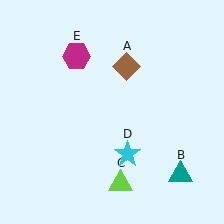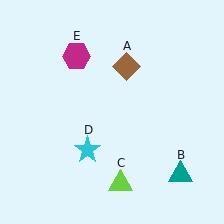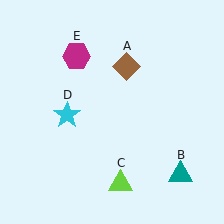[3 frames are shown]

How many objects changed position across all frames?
1 object changed position: cyan star (object D).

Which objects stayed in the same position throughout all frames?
Brown diamond (object A) and teal triangle (object B) and lime triangle (object C) and magenta hexagon (object E) remained stationary.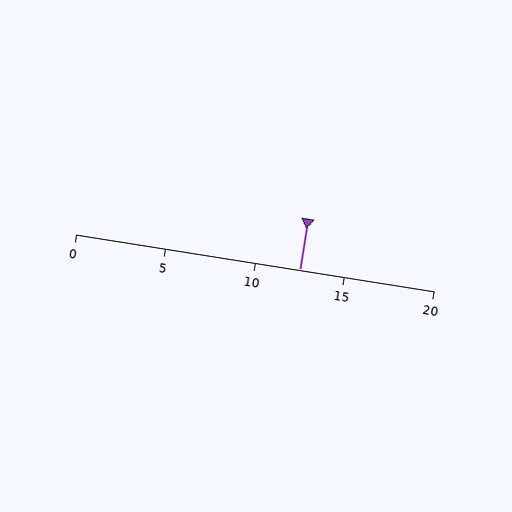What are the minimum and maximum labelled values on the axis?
The axis runs from 0 to 20.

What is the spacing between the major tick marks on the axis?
The major ticks are spaced 5 apart.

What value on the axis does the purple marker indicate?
The marker indicates approximately 12.5.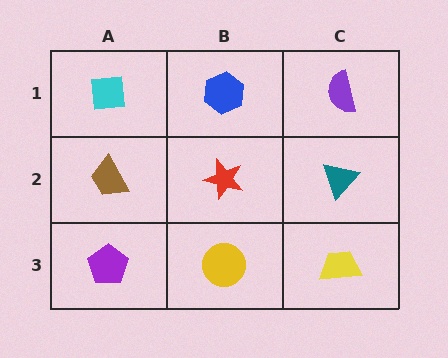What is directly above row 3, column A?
A brown trapezoid.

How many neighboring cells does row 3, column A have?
2.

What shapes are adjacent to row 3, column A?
A brown trapezoid (row 2, column A), a yellow circle (row 3, column B).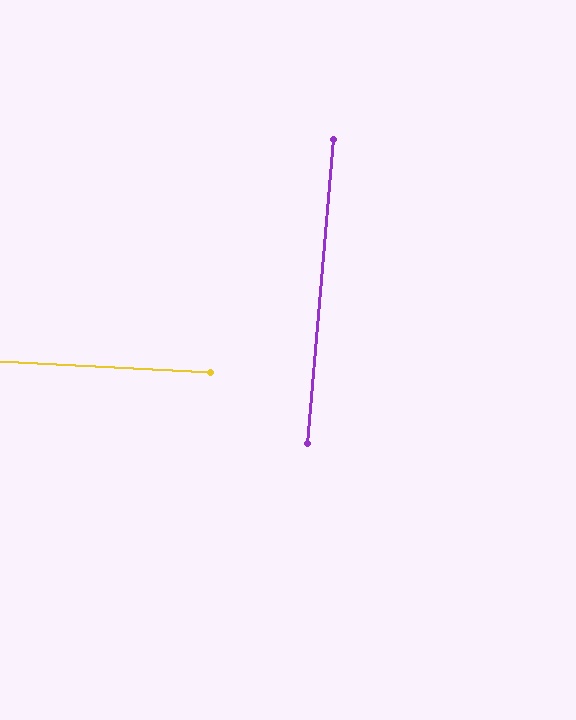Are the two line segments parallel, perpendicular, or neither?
Perpendicular — they meet at approximately 88°.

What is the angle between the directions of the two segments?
Approximately 88 degrees.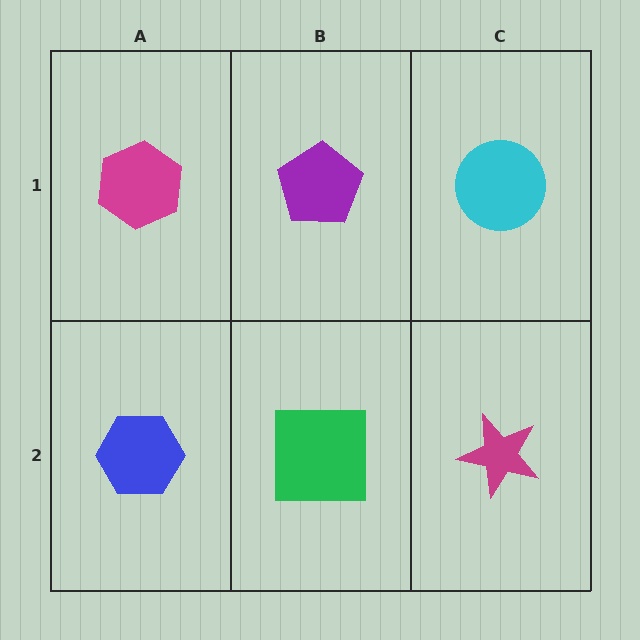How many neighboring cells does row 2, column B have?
3.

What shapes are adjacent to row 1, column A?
A blue hexagon (row 2, column A), a purple pentagon (row 1, column B).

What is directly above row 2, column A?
A magenta hexagon.